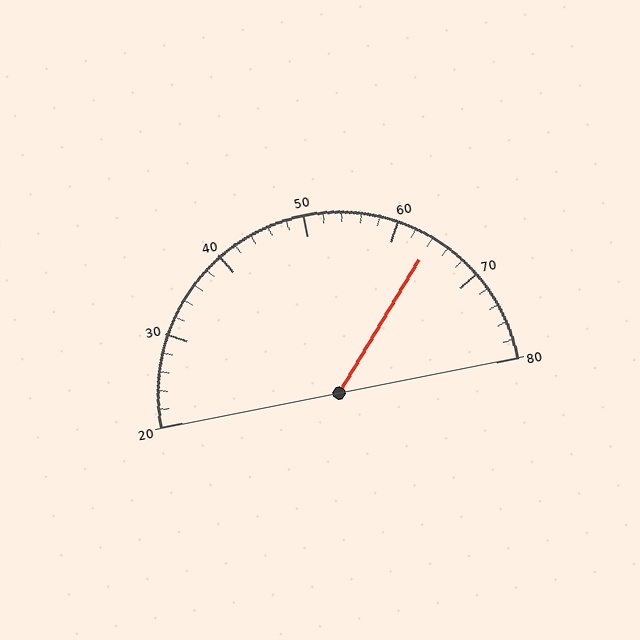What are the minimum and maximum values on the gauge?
The gauge ranges from 20 to 80.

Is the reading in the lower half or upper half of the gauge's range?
The reading is in the upper half of the range (20 to 80).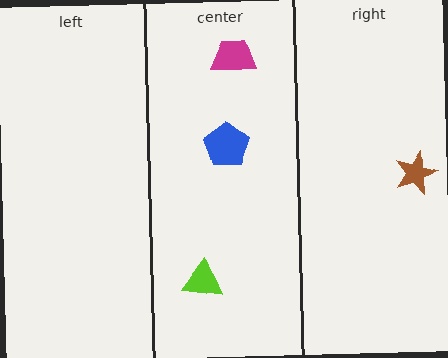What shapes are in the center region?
The magenta trapezoid, the blue pentagon, the lime triangle.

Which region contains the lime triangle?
The center region.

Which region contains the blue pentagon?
The center region.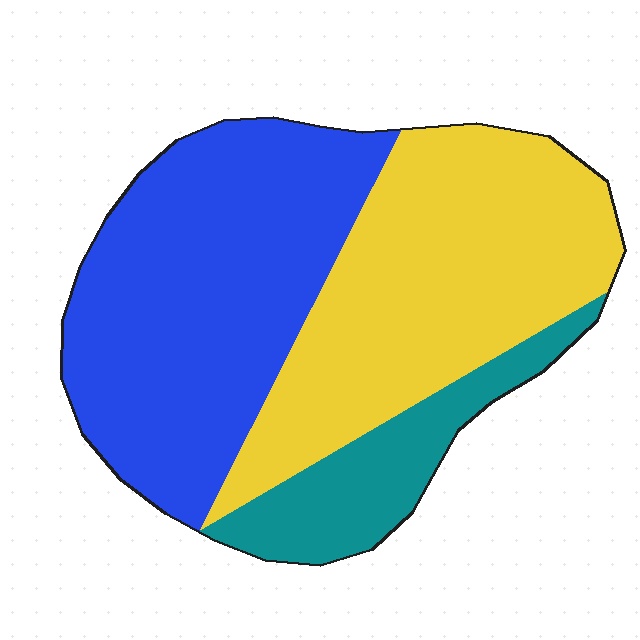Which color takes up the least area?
Teal, at roughly 15%.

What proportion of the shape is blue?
Blue covers around 45% of the shape.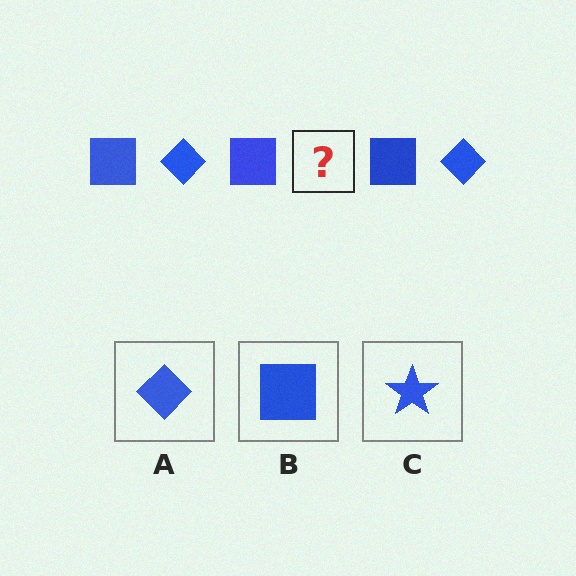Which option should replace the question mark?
Option A.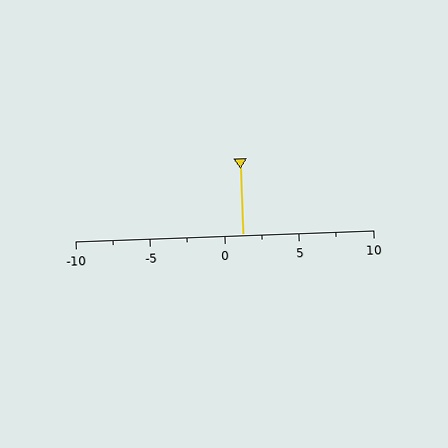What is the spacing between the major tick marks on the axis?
The major ticks are spaced 5 apart.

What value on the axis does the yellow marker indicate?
The marker indicates approximately 1.2.